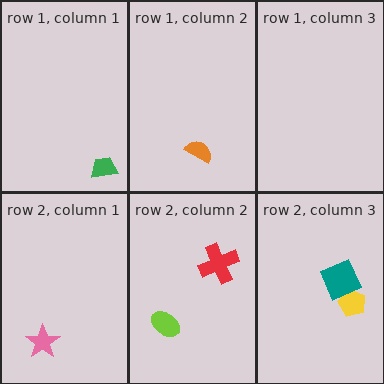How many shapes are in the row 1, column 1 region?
1.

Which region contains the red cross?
The row 2, column 2 region.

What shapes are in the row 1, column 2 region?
The orange semicircle.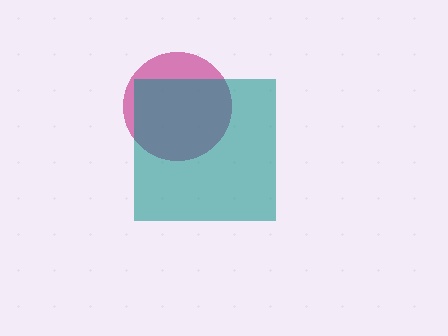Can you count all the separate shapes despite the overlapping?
Yes, there are 2 separate shapes.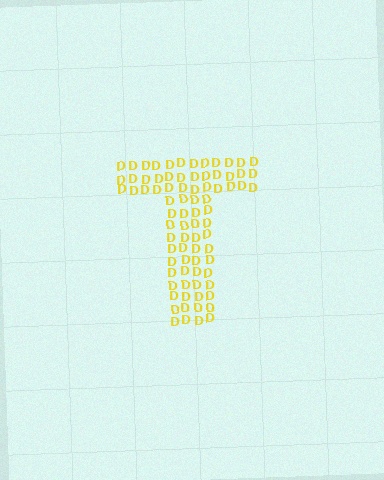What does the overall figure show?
The overall figure shows the letter T.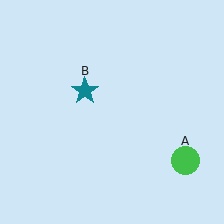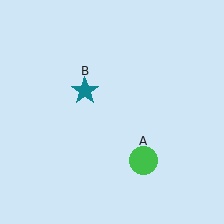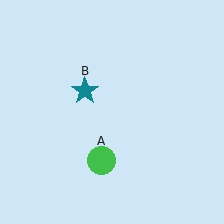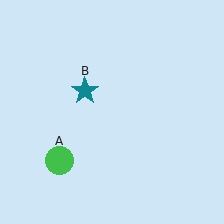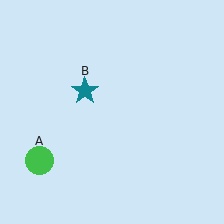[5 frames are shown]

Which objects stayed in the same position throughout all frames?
Teal star (object B) remained stationary.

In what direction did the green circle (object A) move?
The green circle (object A) moved left.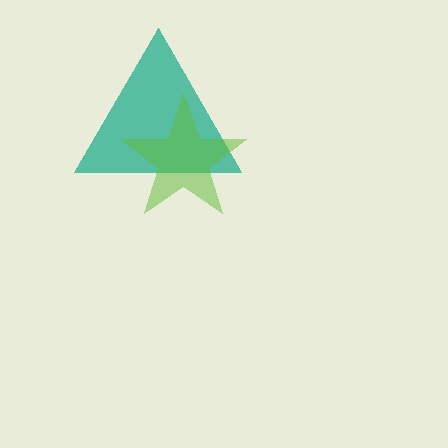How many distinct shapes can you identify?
There are 2 distinct shapes: a teal triangle, a lime star.